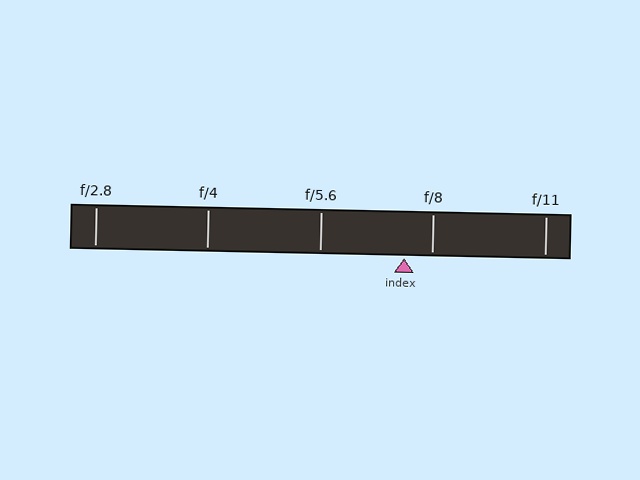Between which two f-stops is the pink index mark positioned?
The index mark is between f/5.6 and f/8.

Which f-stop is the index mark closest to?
The index mark is closest to f/8.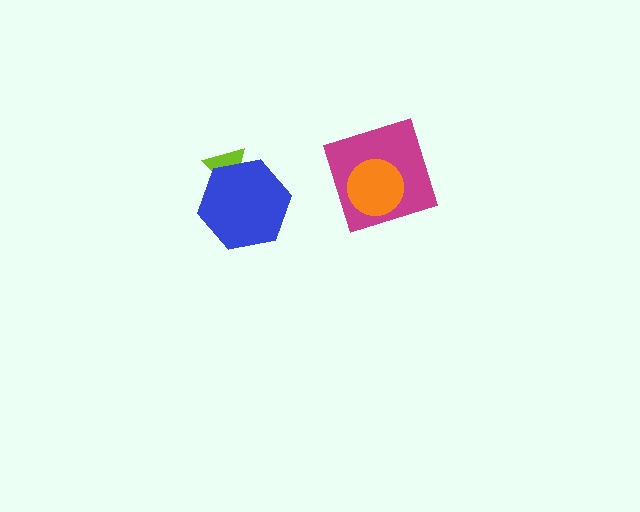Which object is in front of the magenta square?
The orange circle is in front of the magenta square.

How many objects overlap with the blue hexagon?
1 object overlaps with the blue hexagon.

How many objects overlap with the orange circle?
1 object overlaps with the orange circle.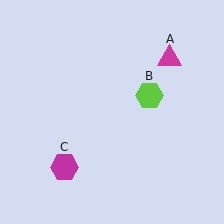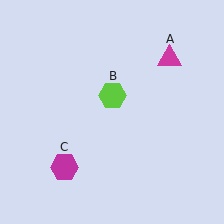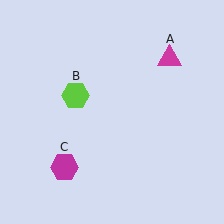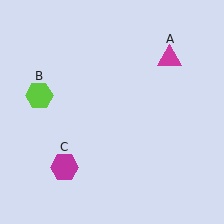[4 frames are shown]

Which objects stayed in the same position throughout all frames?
Magenta triangle (object A) and magenta hexagon (object C) remained stationary.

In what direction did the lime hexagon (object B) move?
The lime hexagon (object B) moved left.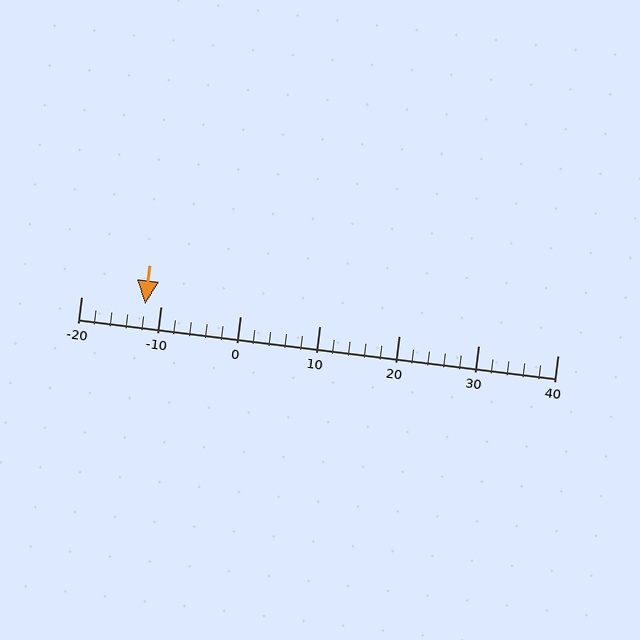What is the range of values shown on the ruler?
The ruler shows values from -20 to 40.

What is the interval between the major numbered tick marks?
The major tick marks are spaced 10 units apart.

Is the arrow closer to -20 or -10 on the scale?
The arrow is closer to -10.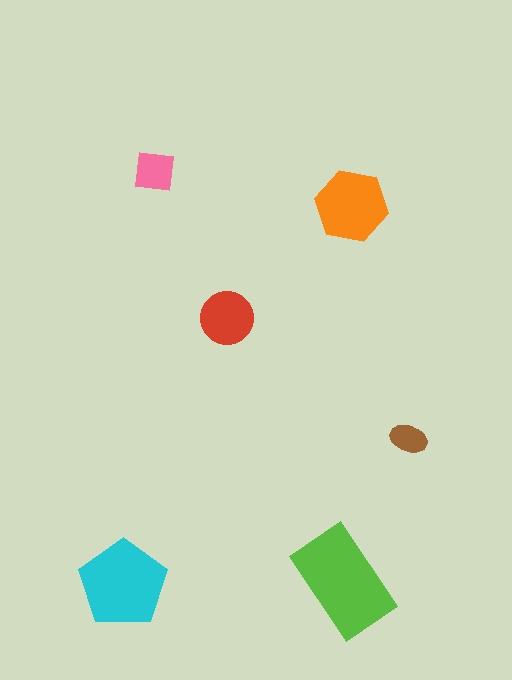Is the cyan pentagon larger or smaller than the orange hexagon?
Larger.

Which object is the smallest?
The brown ellipse.